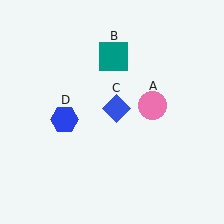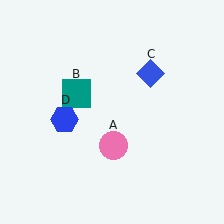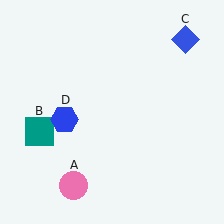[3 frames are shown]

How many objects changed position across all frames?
3 objects changed position: pink circle (object A), teal square (object B), blue diamond (object C).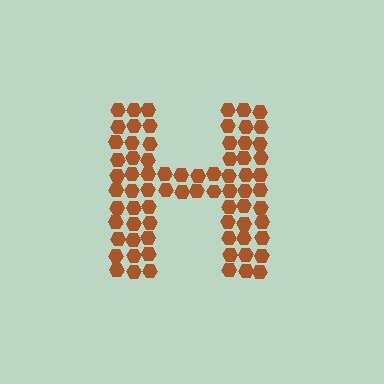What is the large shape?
The large shape is the letter H.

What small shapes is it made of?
It is made of small hexagons.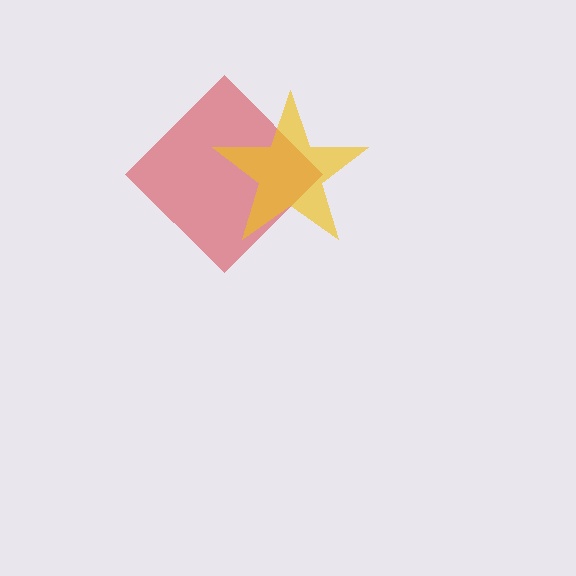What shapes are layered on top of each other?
The layered shapes are: a red diamond, a yellow star.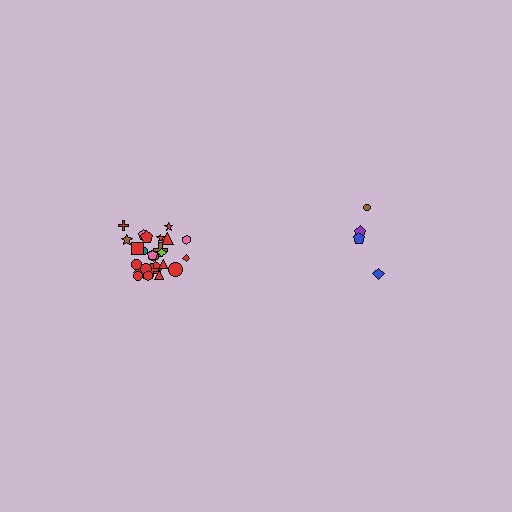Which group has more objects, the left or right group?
The left group.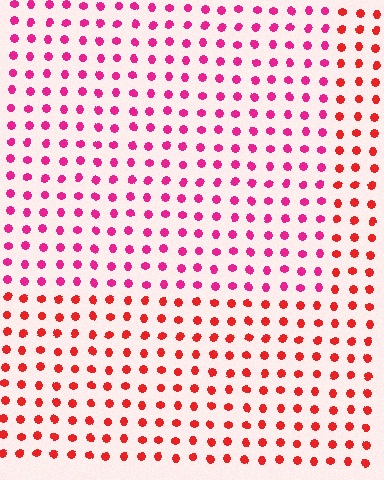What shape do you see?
I see a rectangle.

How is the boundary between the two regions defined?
The boundary is defined purely by a slight shift in hue (about 34 degrees). Spacing, size, and orientation are identical on both sides.